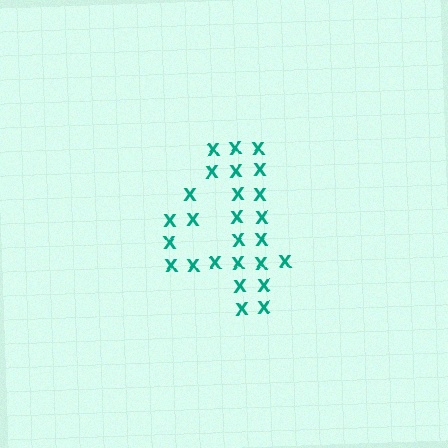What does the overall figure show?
The overall figure shows the digit 4.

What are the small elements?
The small elements are letter X's.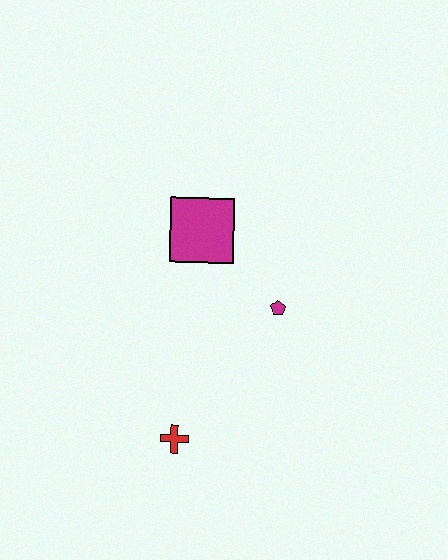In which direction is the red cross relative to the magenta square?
The red cross is below the magenta square.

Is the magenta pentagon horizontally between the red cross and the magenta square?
No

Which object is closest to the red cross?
The magenta pentagon is closest to the red cross.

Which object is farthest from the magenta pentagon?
The red cross is farthest from the magenta pentagon.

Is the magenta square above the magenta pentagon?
Yes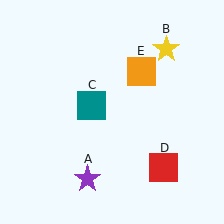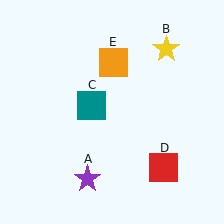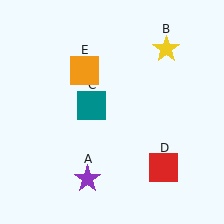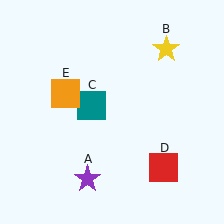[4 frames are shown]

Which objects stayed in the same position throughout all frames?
Purple star (object A) and yellow star (object B) and teal square (object C) and red square (object D) remained stationary.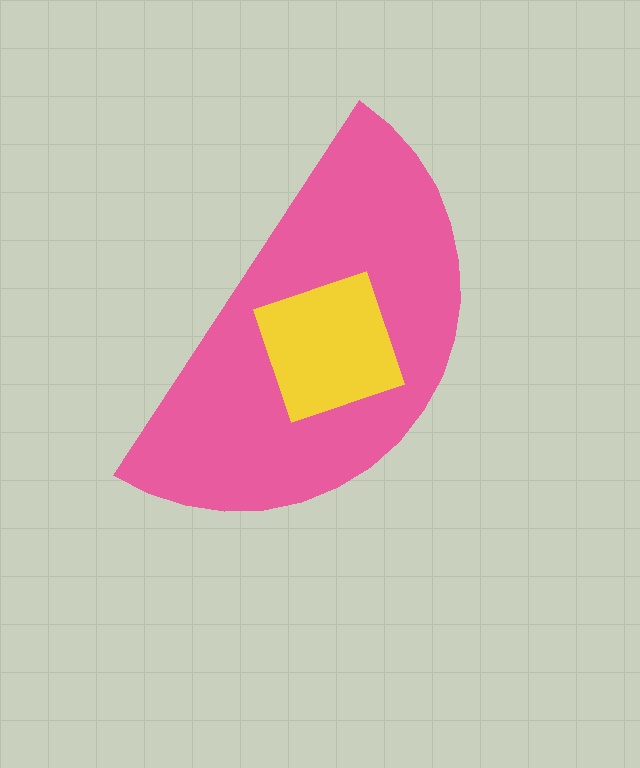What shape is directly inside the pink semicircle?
The yellow square.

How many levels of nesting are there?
2.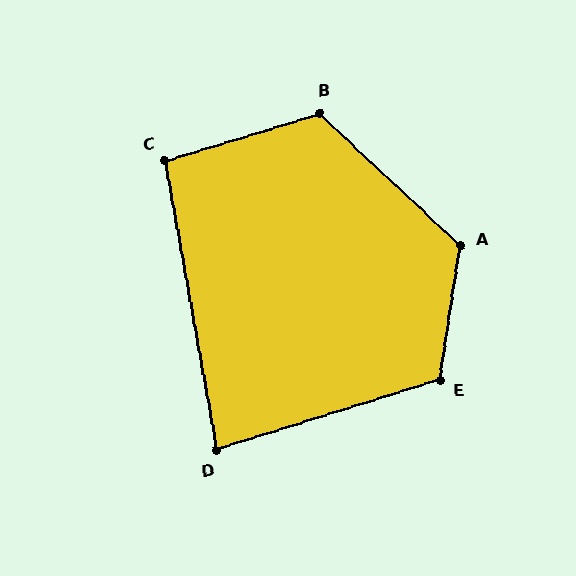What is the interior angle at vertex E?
Approximately 116 degrees (obtuse).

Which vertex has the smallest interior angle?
D, at approximately 83 degrees.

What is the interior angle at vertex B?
Approximately 120 degrees (obtuse).